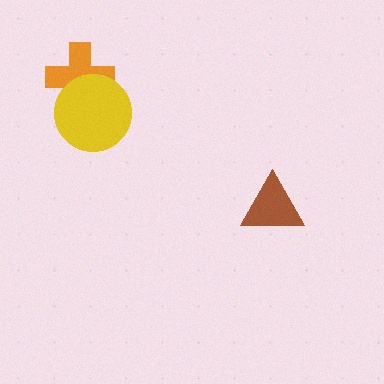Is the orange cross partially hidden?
Yes, it is partially covered by another shape.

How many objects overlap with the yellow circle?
1 object overlaps with the yellow circle.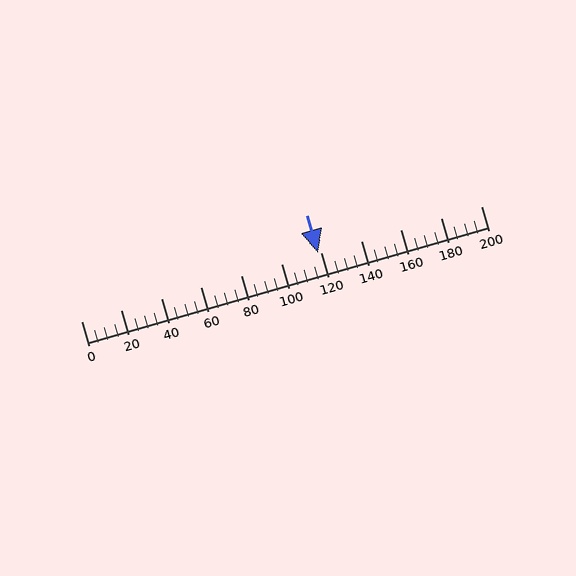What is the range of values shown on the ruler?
The ruler shows values from 0 to 200.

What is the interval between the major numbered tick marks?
The major tick marks are spaced 20 units apart.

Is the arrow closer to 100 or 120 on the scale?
The arrow is closer to 120.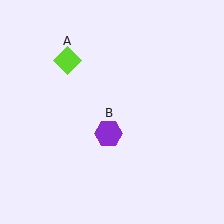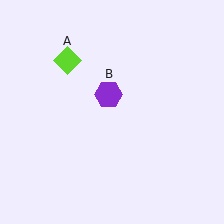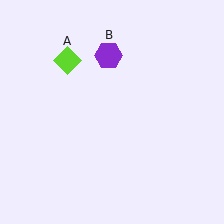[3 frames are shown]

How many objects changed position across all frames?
1 object changed position: purple hexagon (object B).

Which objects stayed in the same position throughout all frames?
Lime diamond (object A) remained stationary.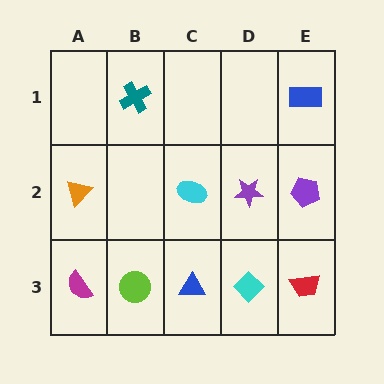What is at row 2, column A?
An orange triangle.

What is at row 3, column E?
A red trapezoid.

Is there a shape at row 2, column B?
No, that cell is empty.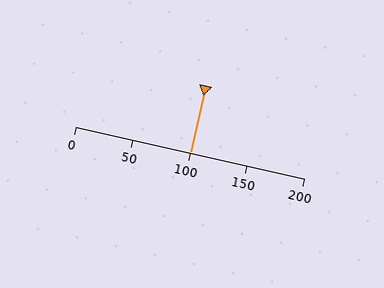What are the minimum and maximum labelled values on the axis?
The axis runs from 0 to 200.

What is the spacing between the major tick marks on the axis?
The major ticks are spaced 50 apart.